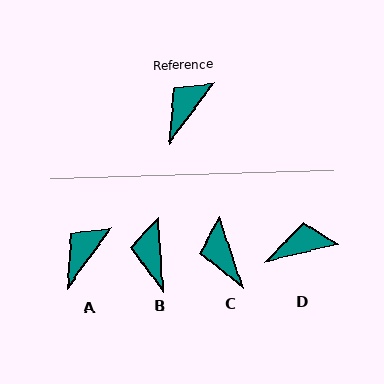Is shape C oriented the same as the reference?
No, it is off by about 55 degrees.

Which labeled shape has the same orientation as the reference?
A.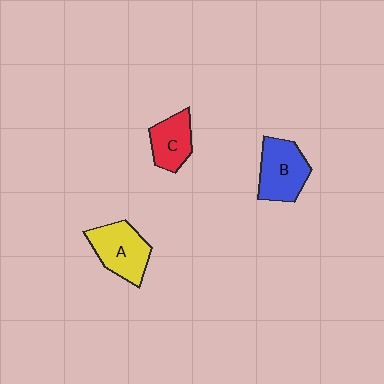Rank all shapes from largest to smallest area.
From largest to smallest: A (yellow), B (blue), C (red).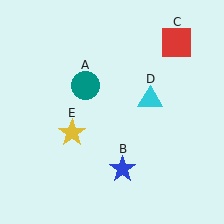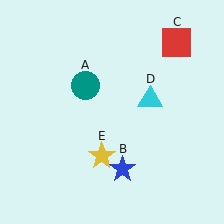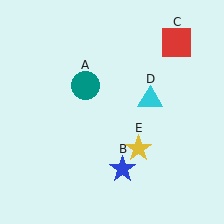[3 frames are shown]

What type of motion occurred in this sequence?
The yellow star (object E) rotated counterclockwise around the center of the scene.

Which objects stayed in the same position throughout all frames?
Teal circle (object A) and blue star (object B) and red square (object C) and cyan triangle (object D) remained stationary.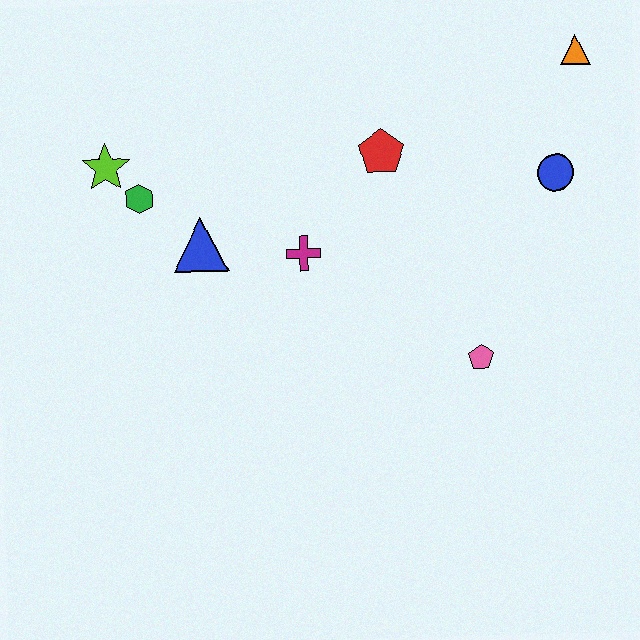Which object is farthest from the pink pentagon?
The lime star is farthest from the pink pentagon.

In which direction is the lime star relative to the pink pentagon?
The lime star is to the left of the pink pentagon.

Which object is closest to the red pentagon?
The magenta cross is closest to the red pentagon.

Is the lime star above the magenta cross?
Yes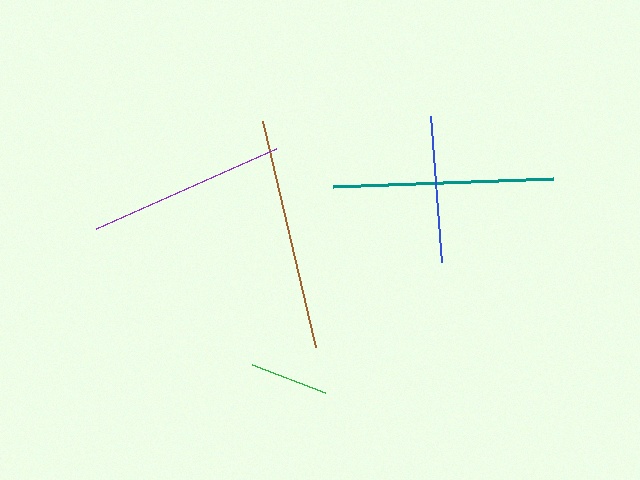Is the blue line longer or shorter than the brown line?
The brown line is longer than the blue line.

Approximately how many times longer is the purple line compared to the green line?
The purple line is approximately 2.5 times the length of the green line.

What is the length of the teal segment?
The teal segment is approximately 219 pixels long.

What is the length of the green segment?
The green segment is approximately 79 pixels long.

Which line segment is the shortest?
The green line is the shortest at approximately 79 pixels.